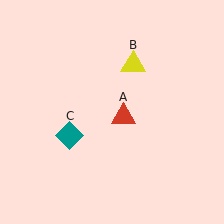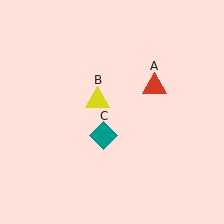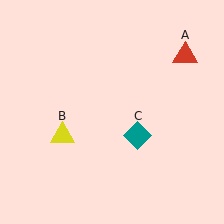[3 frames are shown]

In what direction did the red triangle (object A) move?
The red triangle (object A) moved up and to the right.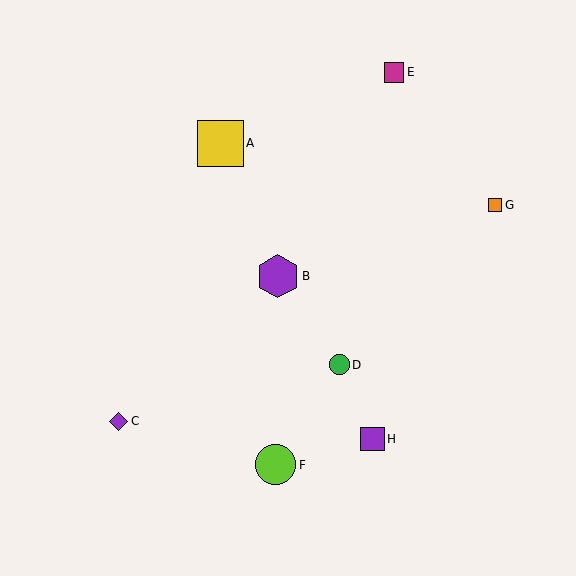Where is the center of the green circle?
The center of the green circle is at (339, 365).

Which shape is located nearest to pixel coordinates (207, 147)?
The yellow square (labeled A) at (220, 143) is nearest to that location.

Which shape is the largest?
The yellow square (labeled A) is the largest.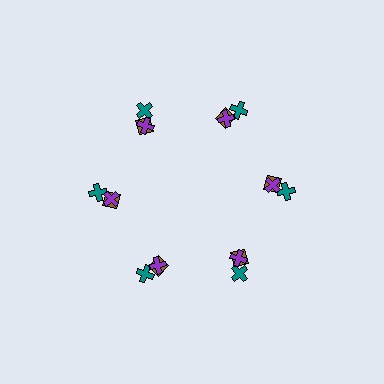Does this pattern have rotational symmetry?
Yes, this pattern has 6-fold rotational symmetry. It looks the same after rotating 60 degrees around the center.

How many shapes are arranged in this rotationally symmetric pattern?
There are 18 shapes, arranged in 6 groups of 3.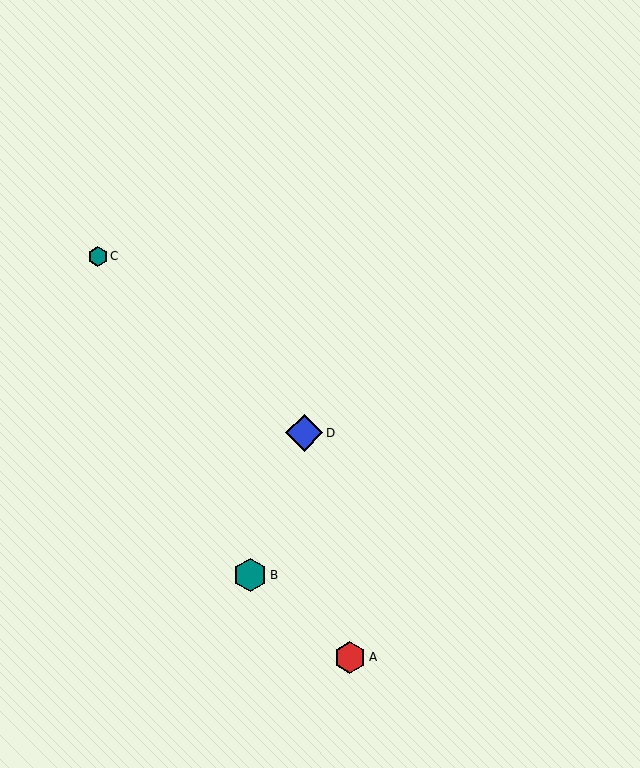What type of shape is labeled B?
Shape B is a teal hexagon.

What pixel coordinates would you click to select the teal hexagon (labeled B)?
Click at (250, 575) to select the teal hexagon B.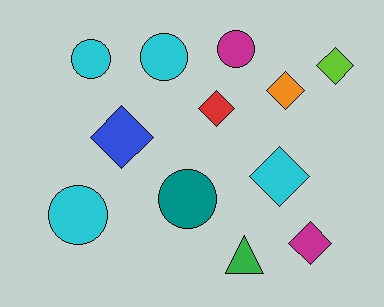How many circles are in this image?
There are 5 circles.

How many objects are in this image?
There are 12 objects.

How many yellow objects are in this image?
There are no yellow objects.